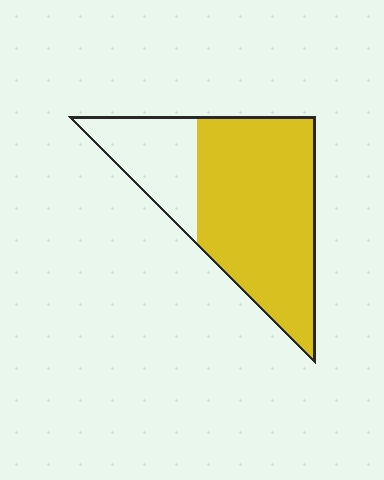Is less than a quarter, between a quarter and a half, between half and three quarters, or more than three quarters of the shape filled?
Between half and three quarters.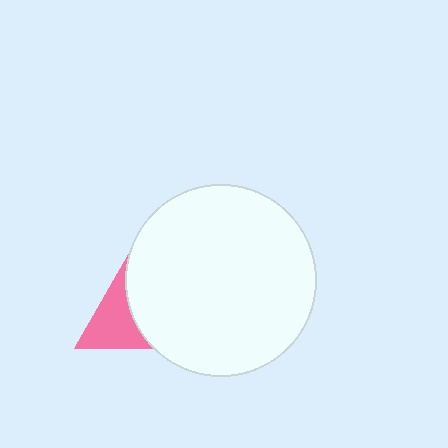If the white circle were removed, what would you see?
You would see the complete pink triangle.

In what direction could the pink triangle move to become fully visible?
The pink triangle could move left. That would shift it out from behind the white circle entirely.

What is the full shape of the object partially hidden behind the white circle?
The partially hidden object is a pink triangle.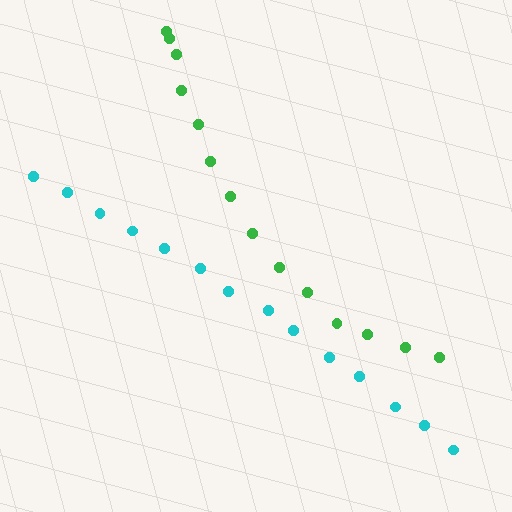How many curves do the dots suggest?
There are 2 distinct paths.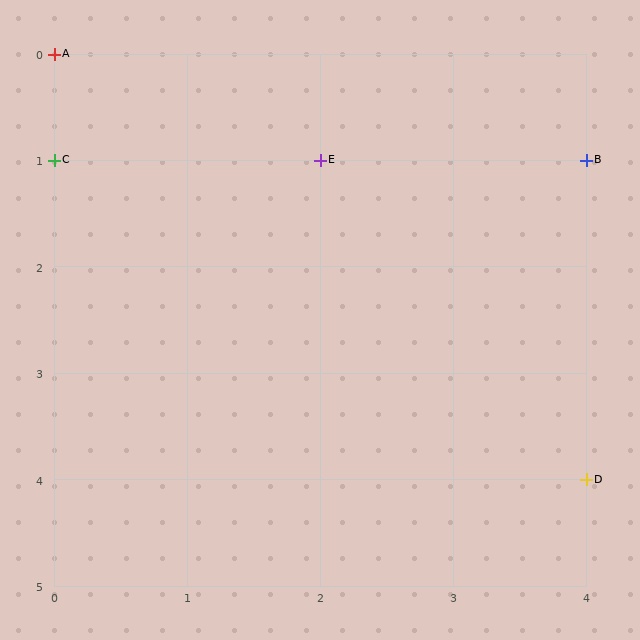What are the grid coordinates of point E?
Point E is at grid coordinates (2, 1).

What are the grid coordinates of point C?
Point C is at grid coordinates (0, 1).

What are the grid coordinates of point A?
Point A is at grid coordinates (0, 0).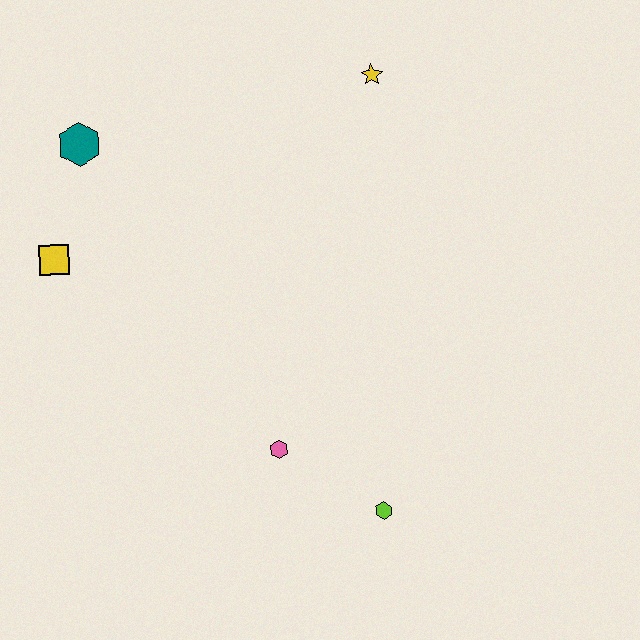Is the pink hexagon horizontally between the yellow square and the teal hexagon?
No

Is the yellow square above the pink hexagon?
Yes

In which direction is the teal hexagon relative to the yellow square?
The teal hexagon is above the yellow square.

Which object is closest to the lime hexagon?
The pink hexagon is closest to the lime hexagon.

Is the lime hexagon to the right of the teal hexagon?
Yes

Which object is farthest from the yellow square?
The lime hexagon is farthest from the yellow square.